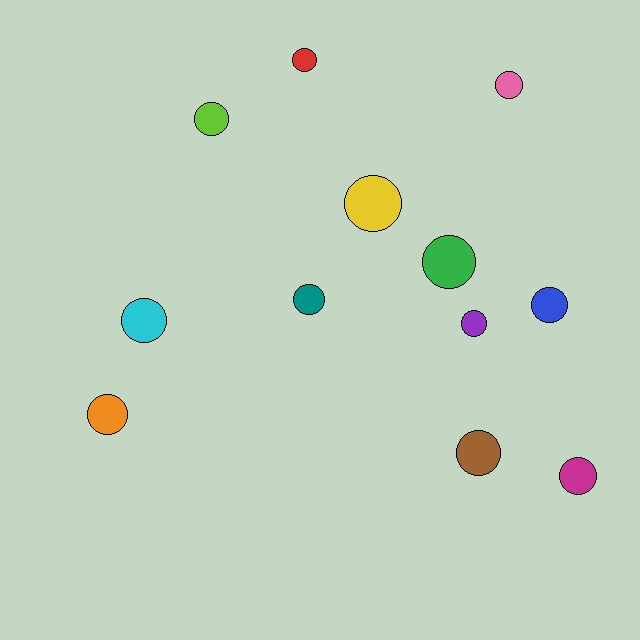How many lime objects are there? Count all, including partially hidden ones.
There is 1 lime object.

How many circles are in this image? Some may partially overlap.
There are 12 circles.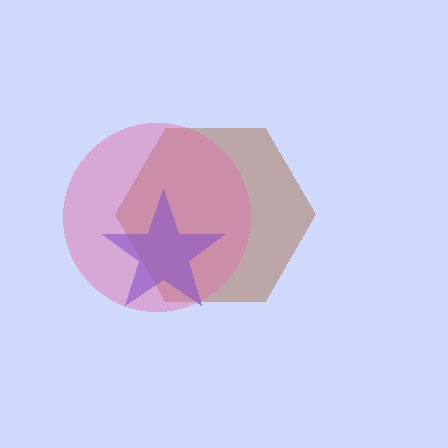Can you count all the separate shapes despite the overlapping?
Yes, there are 3 separate shapes.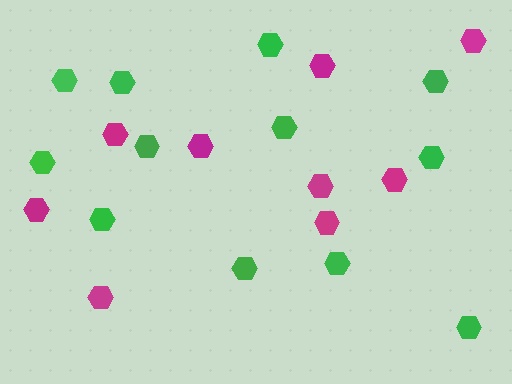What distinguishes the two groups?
There are 2 groups: one group of green hexagons (12) and one group of magenta hexagons (9).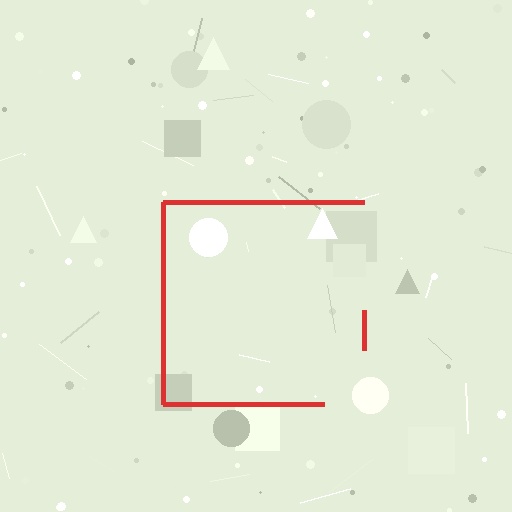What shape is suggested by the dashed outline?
The dashed outline suggests a square.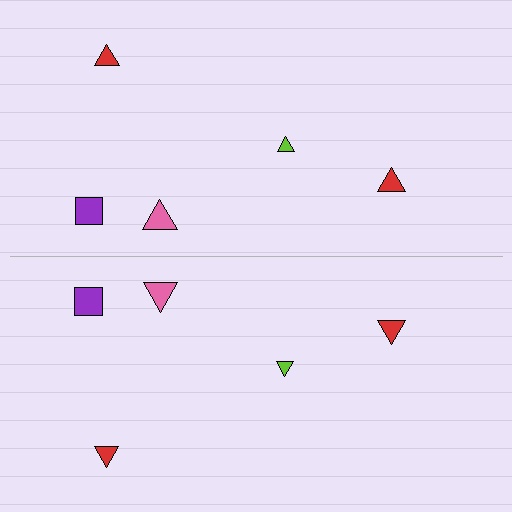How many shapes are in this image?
There are 10 shapes in this image.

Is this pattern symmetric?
Yes, this pattern has bilateral (reflection) symmetry.